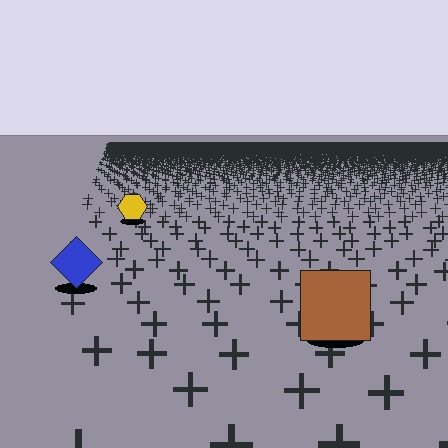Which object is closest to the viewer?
The brown square is closest. The texture marks near it are larger and more spread out.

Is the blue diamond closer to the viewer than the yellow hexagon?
Yes. The blue diamond is closer — you can tell from the texture gradient: the ground texture is coarser near it.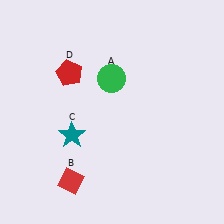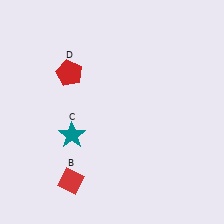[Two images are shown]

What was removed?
The green circle (A) was removed in Image 2.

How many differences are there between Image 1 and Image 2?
There is 1 difference between the two images.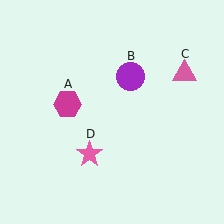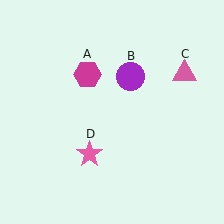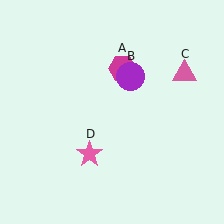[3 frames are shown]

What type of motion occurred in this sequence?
The magenta hexagon (object A) rotated clockwise around the center of the scene.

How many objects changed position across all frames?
1 object changed position: magenta hexagon (object A).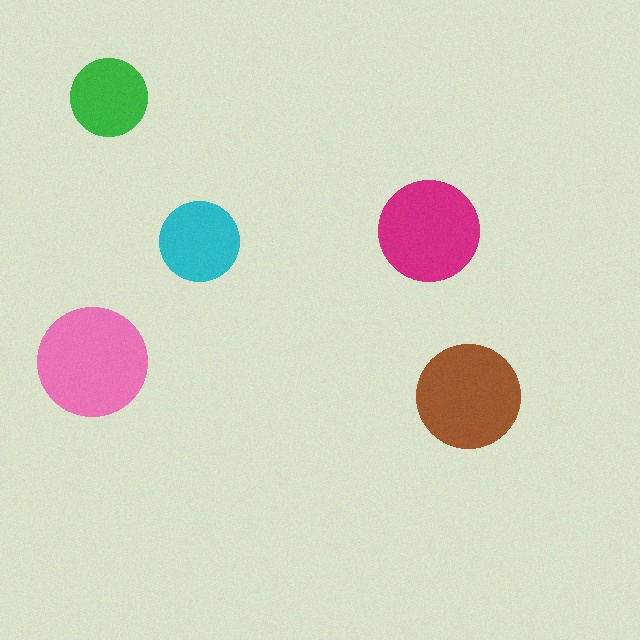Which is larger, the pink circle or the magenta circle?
The pink one.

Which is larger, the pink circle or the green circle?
The pink one.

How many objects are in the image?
There are 5 objects in the image.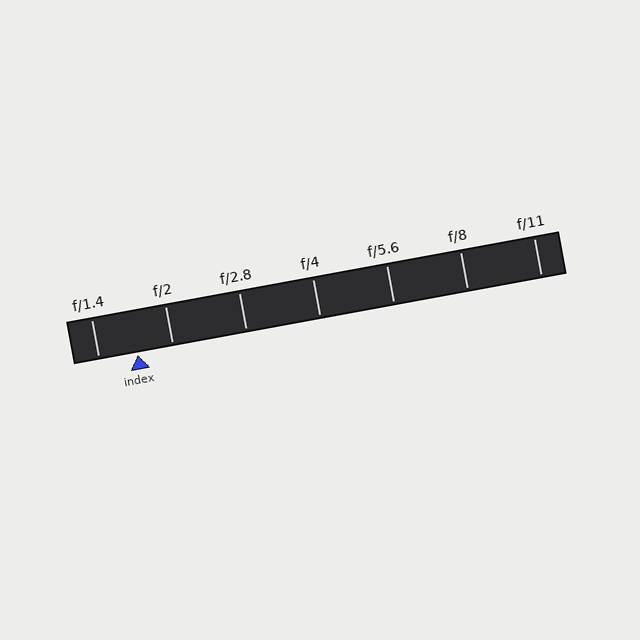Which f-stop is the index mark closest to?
The index mark is closest to f/2.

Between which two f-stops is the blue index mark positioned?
The index mark is between f/1.4 and f/2.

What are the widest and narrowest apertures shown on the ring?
The widest aperture shown is f/1.4 and the narrowest is f/11.